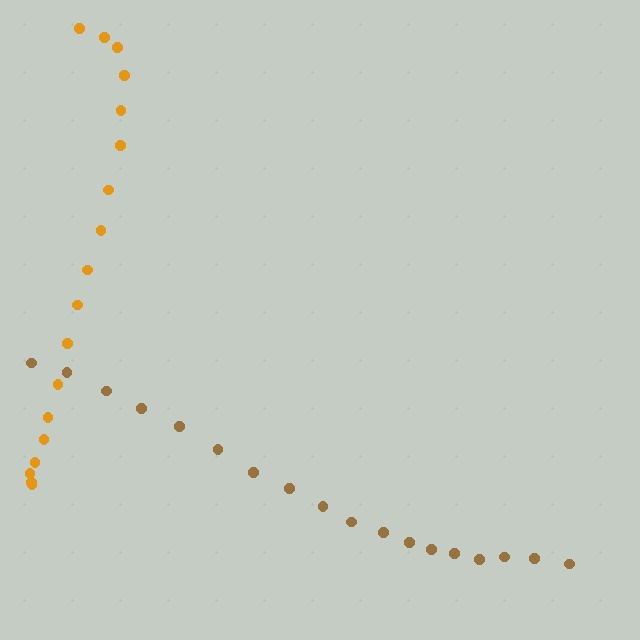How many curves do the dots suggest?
There are 2 distinct paths.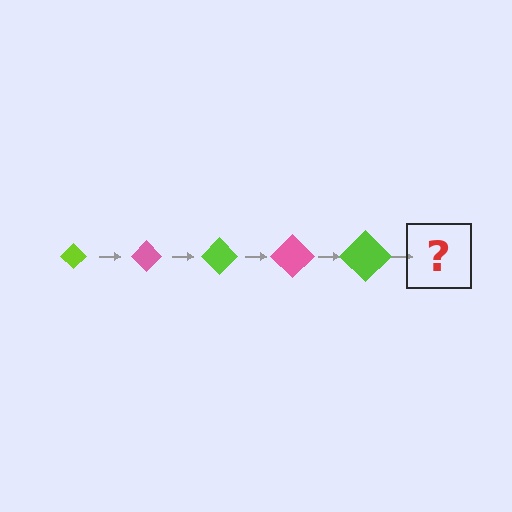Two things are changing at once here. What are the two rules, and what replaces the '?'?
The two rules are that the diamond grows larger each step and the color cycles through lime and pink. The '?' should be a pink diamond, larger than the previous one.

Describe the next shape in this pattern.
It should be a pink diamond, larger than the previous one.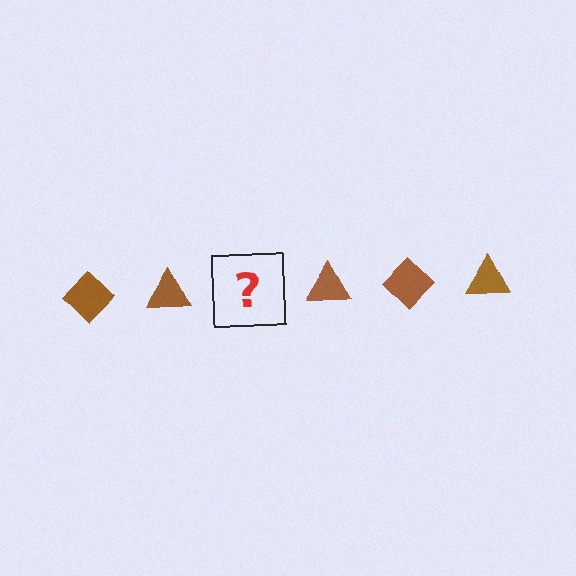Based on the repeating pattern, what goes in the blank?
The blank should be a brown diamond.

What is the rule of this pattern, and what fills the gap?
The rule is that the pattern cycles through diamond, triangle shapes in brown. The gap should be filled with a brown diamond.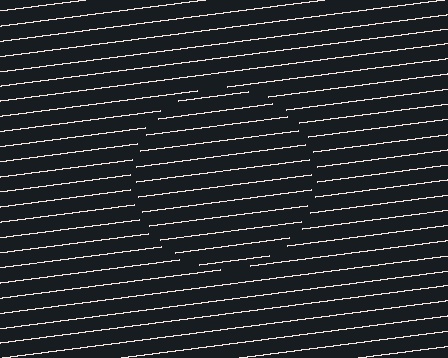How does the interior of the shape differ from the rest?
The interior of the shape contains the same grating, shifted by half a period — the contour is defined by the phase discontinuity where line-ends from the inner and outer gratings abut.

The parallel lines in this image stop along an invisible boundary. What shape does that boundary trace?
An illusory circle. The interior of the shape contains the same grating, shifted by half a period — the contour is defined by the phase discontinuity where line-ends from the inner and outer gratings abut.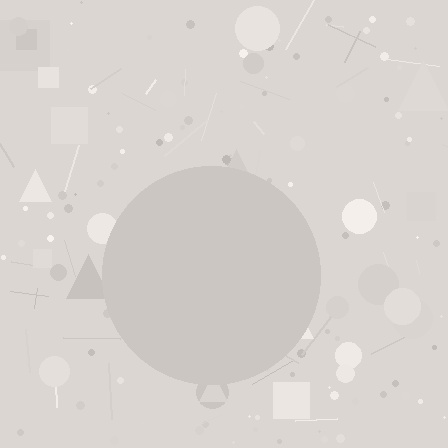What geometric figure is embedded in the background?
A circle is embedded in the background.